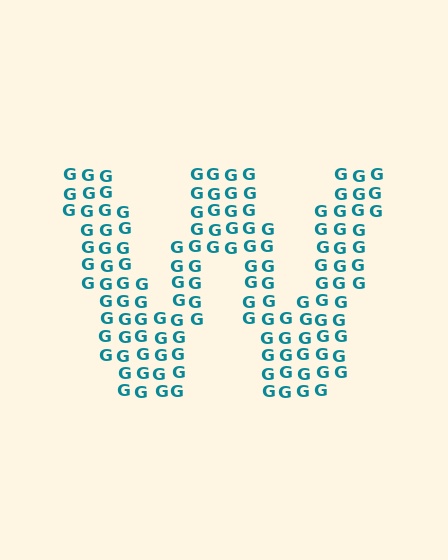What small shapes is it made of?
It is made of small letter G's.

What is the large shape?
The large shape is the letter W.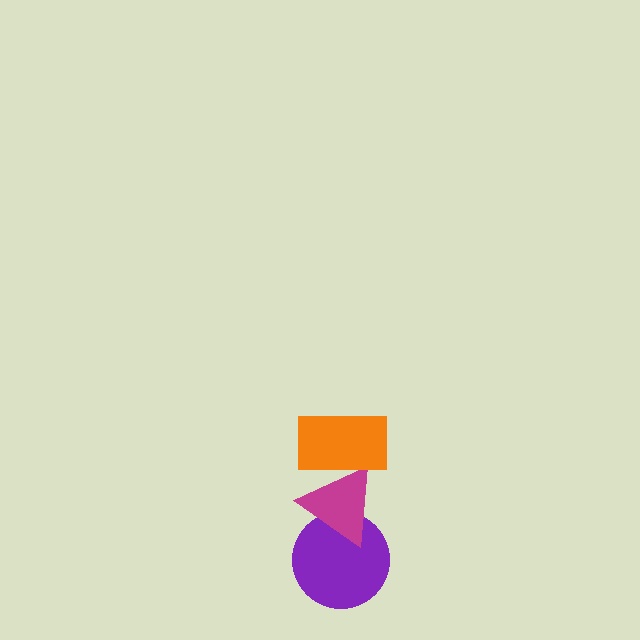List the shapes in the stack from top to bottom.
From top to bottom: the orange rectangle, the magenta triangle, the purple circle.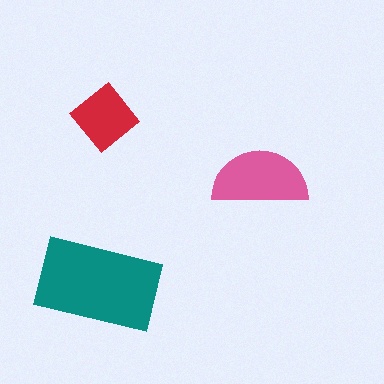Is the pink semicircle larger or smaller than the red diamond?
Larger.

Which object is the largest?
The teal rectangle.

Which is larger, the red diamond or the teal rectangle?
The teal rectangle.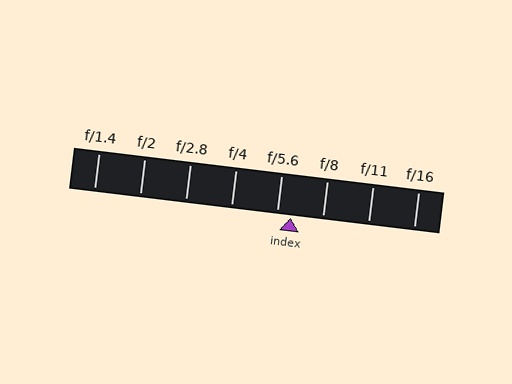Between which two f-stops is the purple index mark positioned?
The index mark is between f/5.6 and f/8.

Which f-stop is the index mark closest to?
The index mark is closest to f/5.6.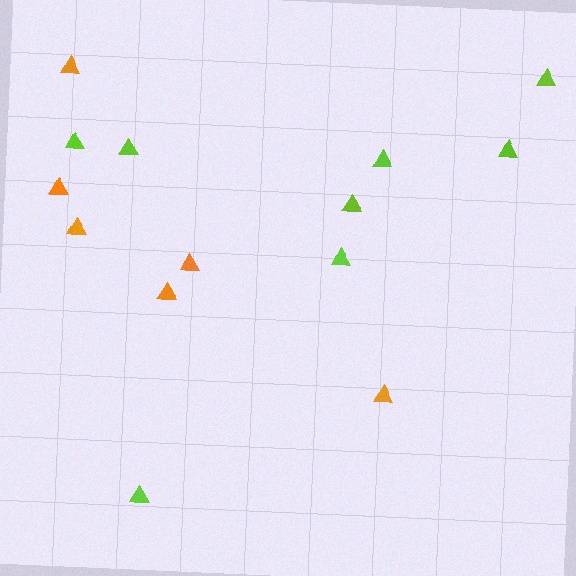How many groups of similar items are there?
There are 2 groups: one group of lime triangles (8) and one group of orange triangles (6).